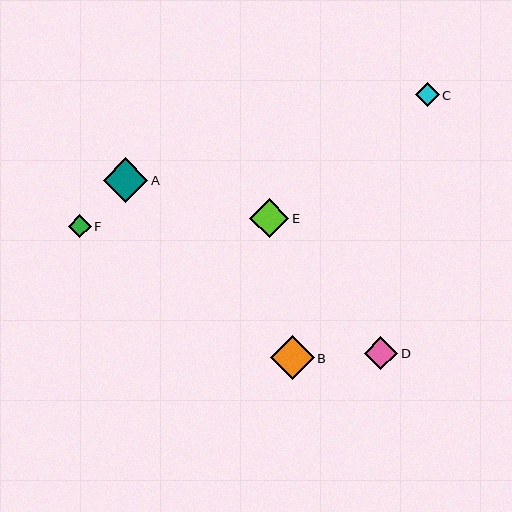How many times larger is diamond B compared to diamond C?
Diamond B is approximately 1.8 times the size of diamond C.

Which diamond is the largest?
Diamond A is the largest with a size of approximately 45 pixels.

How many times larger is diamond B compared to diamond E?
Diamond B is approximately 1.1 times the size of diamond E.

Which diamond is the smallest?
Diamond F is the smallest with a size of approximately 22 pixels.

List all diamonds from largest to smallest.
From largest to smallest: A, B, E, D, C, F.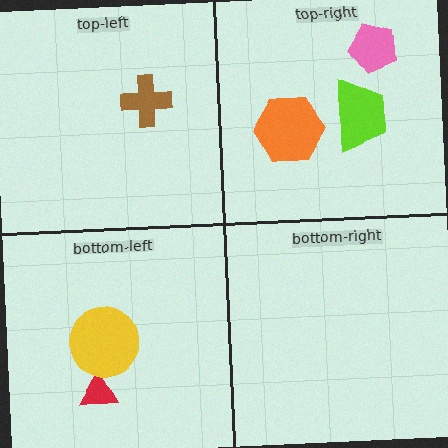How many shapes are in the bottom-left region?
2.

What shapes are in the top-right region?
The lime trapezoid, the orange hexagon, the pink pentagon.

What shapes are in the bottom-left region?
The red triangle, the yellow circle.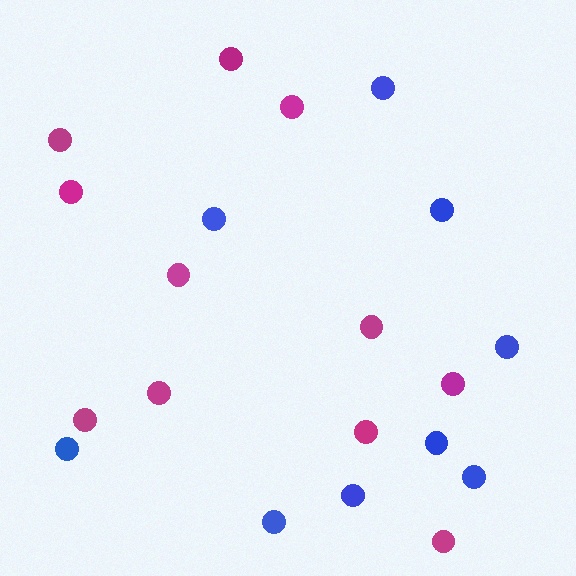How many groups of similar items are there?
There are 2 groups: one group of blue circles (9) and one group of magenta circles (11).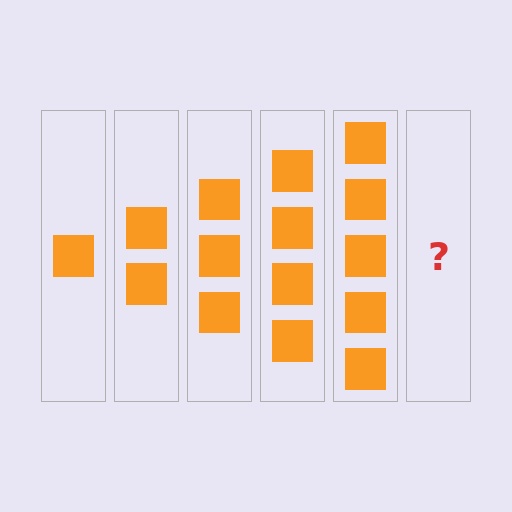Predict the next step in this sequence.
The next step is 6 squares.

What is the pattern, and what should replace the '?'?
The pattern is that each step adds one more square. The '?' should be 6 squares.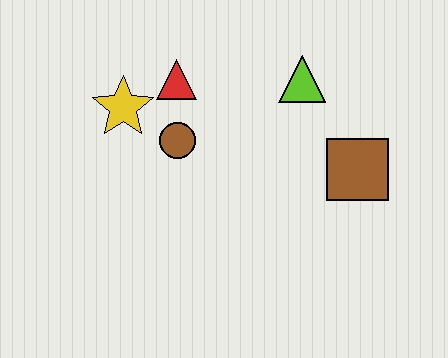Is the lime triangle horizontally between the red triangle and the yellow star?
No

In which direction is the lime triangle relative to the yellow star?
The lime triangle is to the right of the yellow star.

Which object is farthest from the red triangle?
The brown square is farthest from the red triangle.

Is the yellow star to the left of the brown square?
Yes